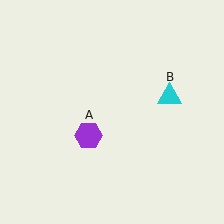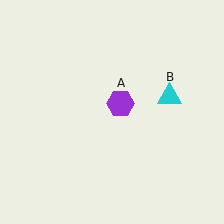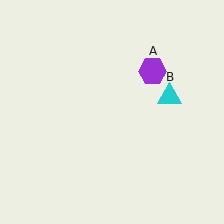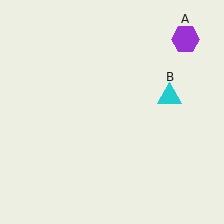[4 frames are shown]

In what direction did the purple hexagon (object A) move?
The purple hexagon (object A) moved up and to the right.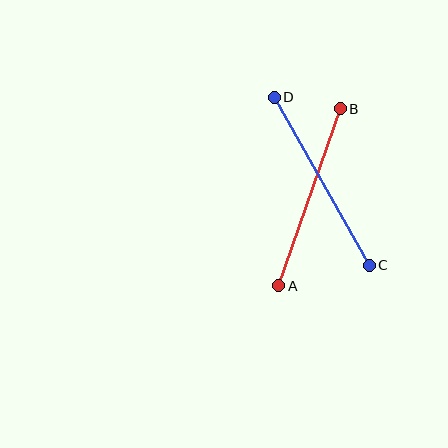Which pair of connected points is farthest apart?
Points C and D are farthest apart.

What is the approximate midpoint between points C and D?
The midpoint is at approximately (322, 181) pixels.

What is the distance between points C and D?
The distance is approximately 193 pixels.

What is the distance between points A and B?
The distance is approximately 187 pixels.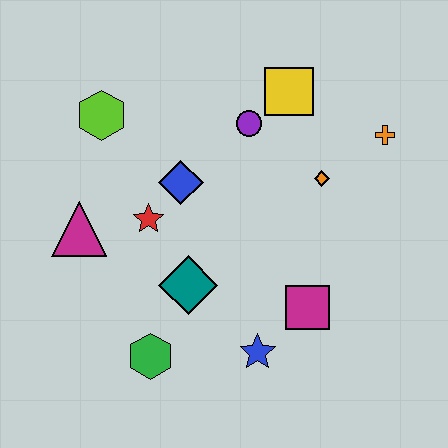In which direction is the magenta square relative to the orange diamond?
The magenta square is below the orange diamond.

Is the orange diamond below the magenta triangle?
No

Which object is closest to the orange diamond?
The orange cross is closest to the orange diamond.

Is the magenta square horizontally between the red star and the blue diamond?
No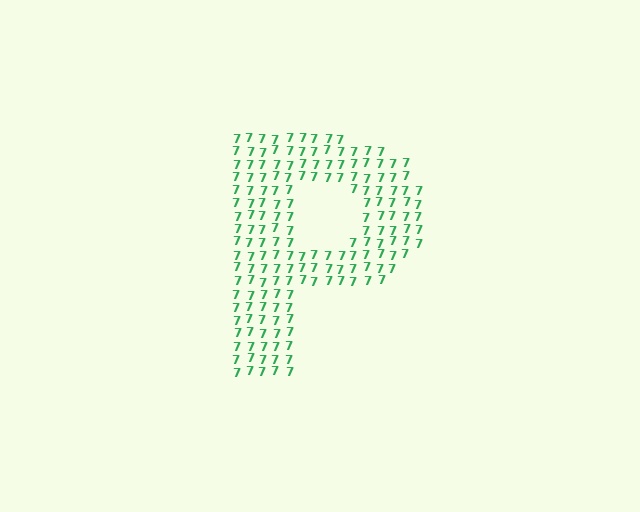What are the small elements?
The small elements are digit 7's.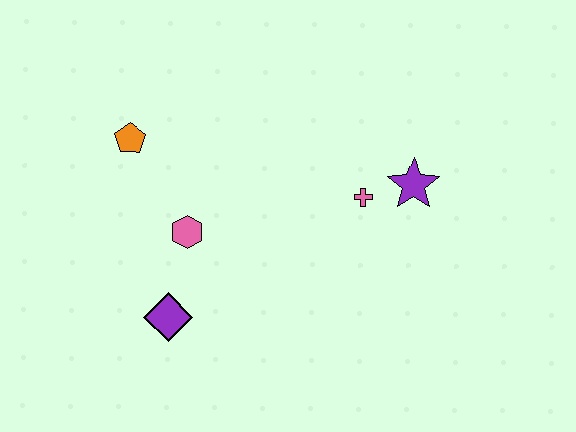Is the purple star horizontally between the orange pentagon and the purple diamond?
No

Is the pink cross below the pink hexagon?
No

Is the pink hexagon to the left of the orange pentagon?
No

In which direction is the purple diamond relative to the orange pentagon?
The purple diamond is below the orange pentagon.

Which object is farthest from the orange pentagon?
The purple star is farthest from the orange pentagon.